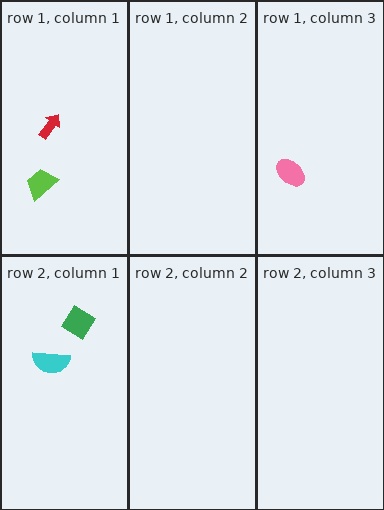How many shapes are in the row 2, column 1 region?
2.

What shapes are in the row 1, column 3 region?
The pink ellipse.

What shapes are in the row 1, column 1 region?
The lime trapezoid, the red arrow.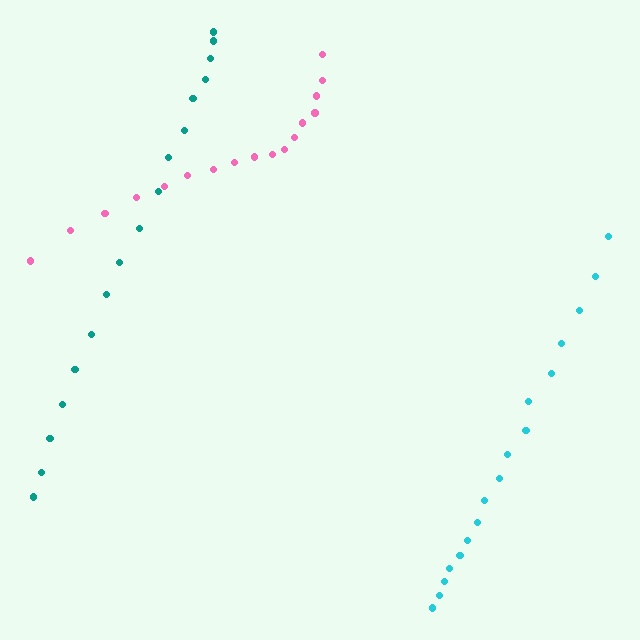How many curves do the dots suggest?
There are 3 distinct paths.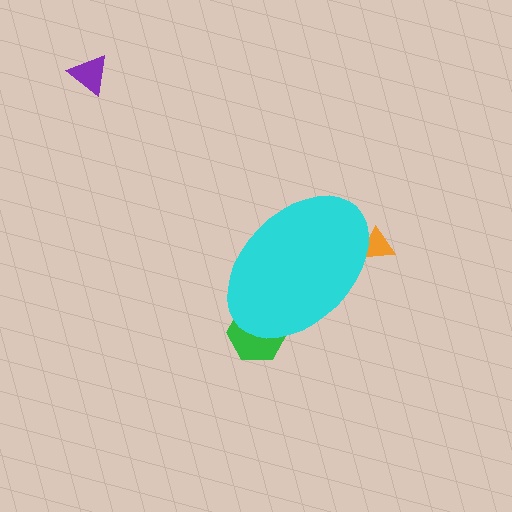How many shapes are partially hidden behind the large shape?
2 shapes are partially hidden.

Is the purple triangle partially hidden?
No, the purple triangle is fully visible.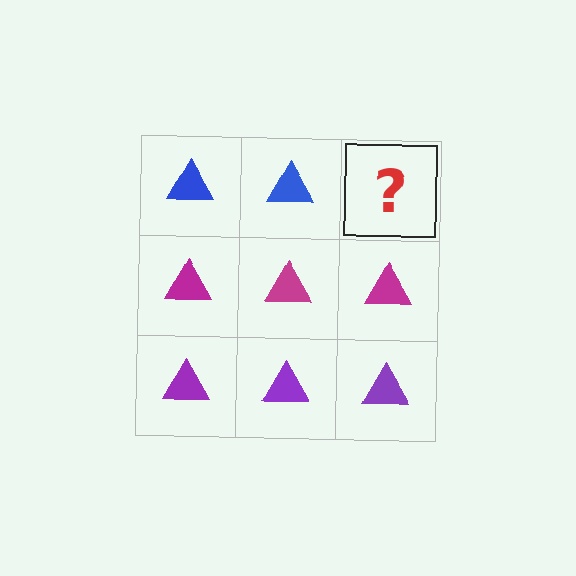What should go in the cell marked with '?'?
The missing cell should contain a blue triangle.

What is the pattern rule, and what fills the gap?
The rule is that each row has a consistent color. The gap should be filled with a blue triangle.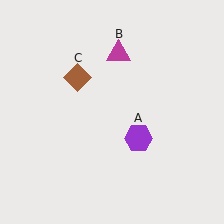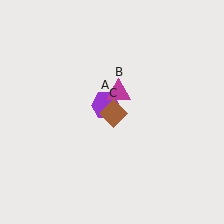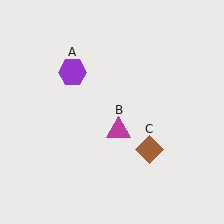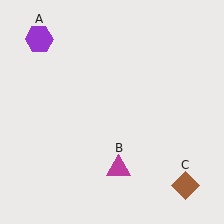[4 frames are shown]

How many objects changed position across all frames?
3 objects changed position: purple hexagon (object A), magenta triangle (object B), brown diamond (object C).